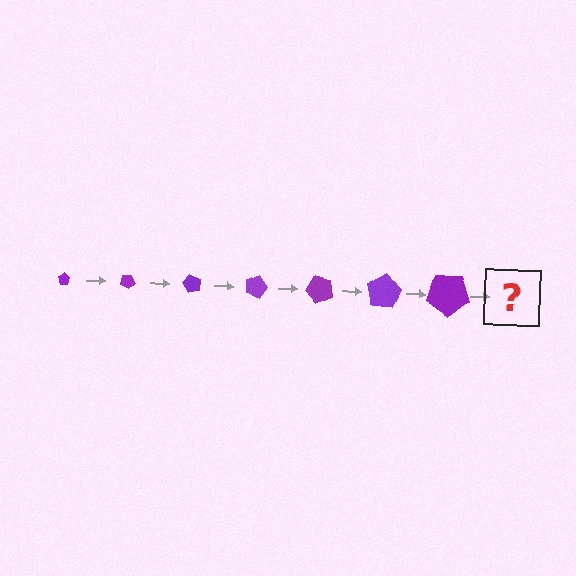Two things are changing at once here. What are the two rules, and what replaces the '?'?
The two rules are that the pentagon grows larger each step and it rotates 30 degrees each step. The '?' should be a pentagon, larger than the previous one and rotated 210 degrees from the start.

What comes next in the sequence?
The next element should be a pentagon, larger than the previous one and rotated 210 degrees from the start.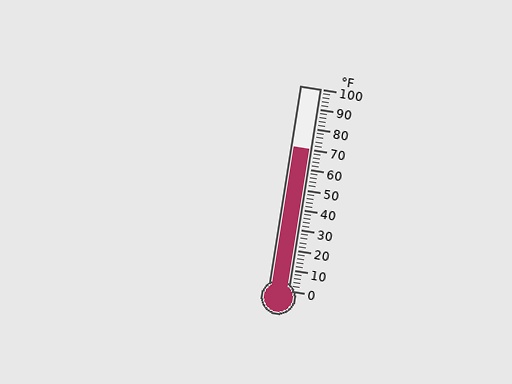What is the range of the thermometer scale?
The thermometer scale ranges from 0°F to 100°F.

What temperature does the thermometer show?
The thermometer shows approximately 70°F.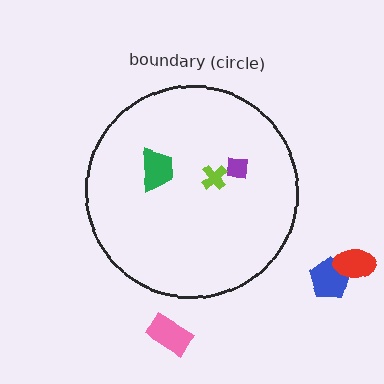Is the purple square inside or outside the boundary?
Inside.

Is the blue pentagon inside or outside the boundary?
Outside.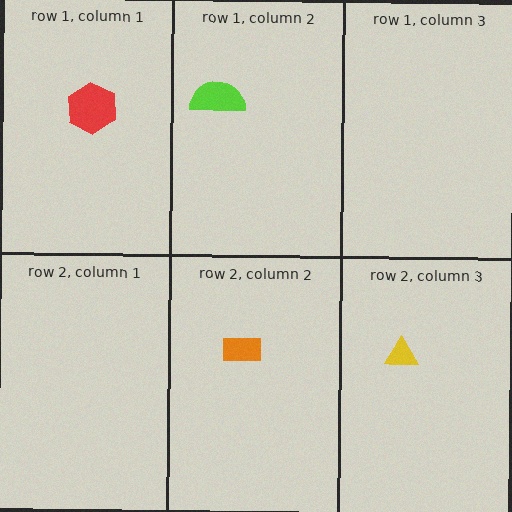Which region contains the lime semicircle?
The row 1, column 2 region.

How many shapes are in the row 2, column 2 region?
1.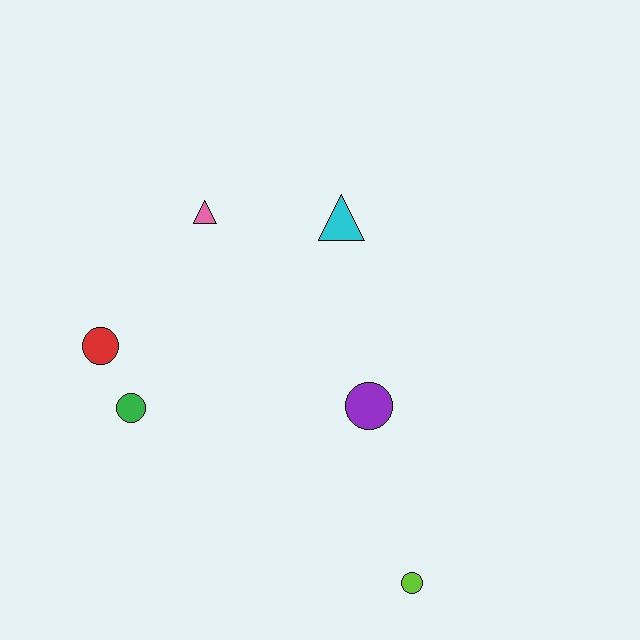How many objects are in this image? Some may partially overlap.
There are 6 objects.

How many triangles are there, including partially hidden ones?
There are 2 triangles.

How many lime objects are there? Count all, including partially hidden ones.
There is 1 lime object.